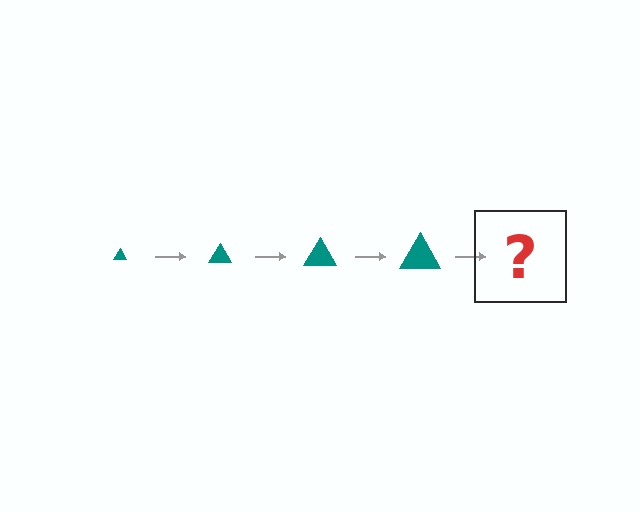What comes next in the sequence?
The next element should be a teal triangle, larger than the previous one.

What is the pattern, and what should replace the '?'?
The pattern is that the triangle gets progressively larger each step. The '?' should be a teal triangle, larger than the previous one.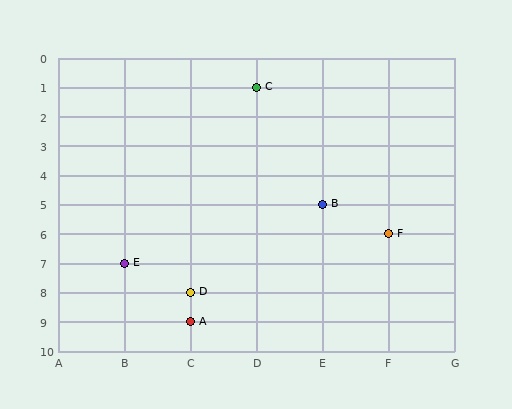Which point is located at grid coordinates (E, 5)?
Point B is at (E, 5).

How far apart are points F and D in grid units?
Points F and D are 3 columns and 2 rows apart (about 3.6 grid units diagonally).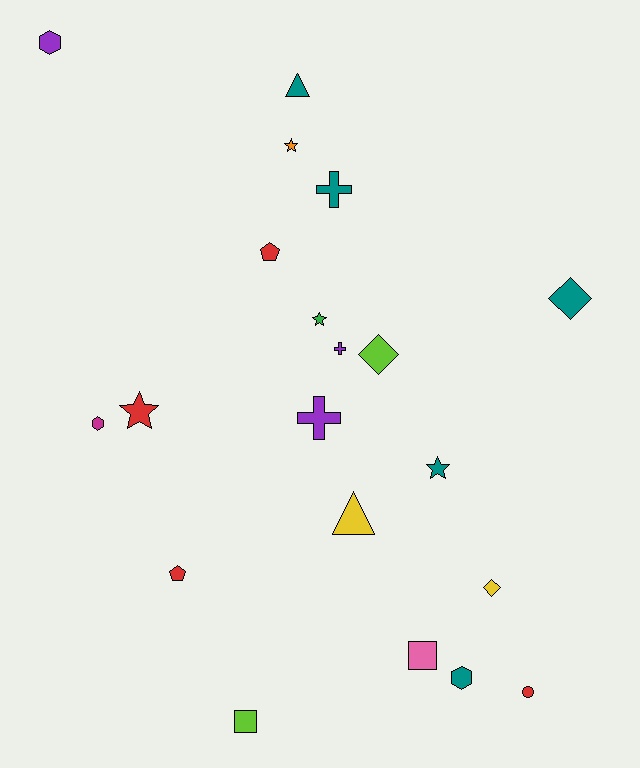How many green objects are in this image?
There is 1 green object.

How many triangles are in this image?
There are 2 triangles.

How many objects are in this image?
There are 20 objects.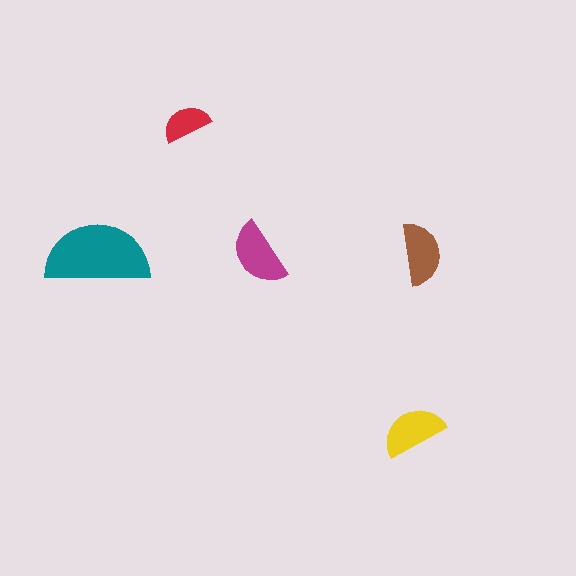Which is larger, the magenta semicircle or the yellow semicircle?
The magenta one.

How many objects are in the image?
There are 5 objects in the image.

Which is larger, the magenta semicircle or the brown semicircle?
The magenta one.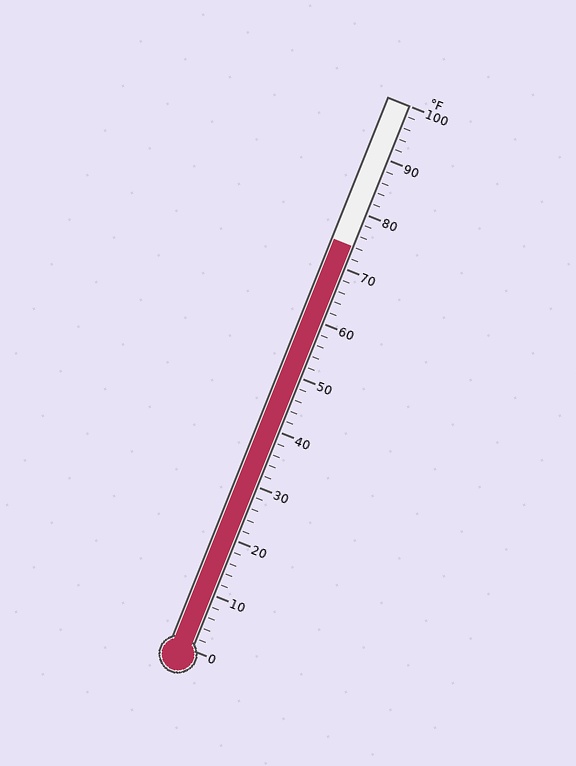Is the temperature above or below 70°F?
The temperature is above 70°F.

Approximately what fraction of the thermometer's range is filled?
The thermometer is filled to approximately 75% of its range.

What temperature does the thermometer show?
The thermometer shows approximately 74°F.